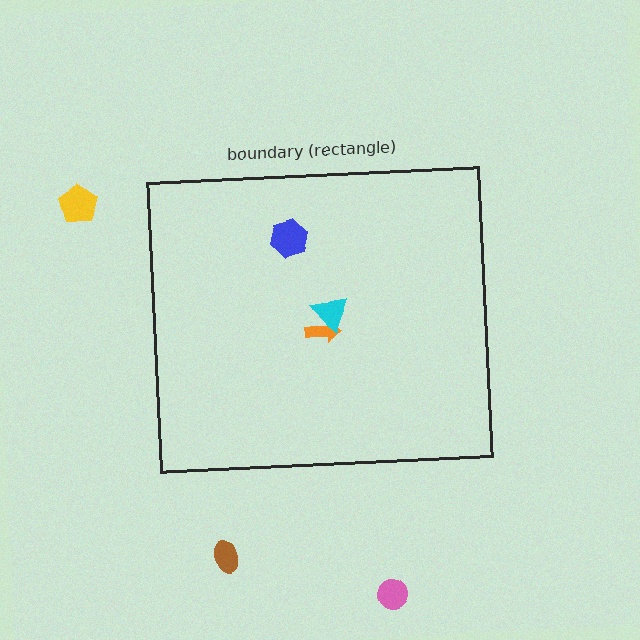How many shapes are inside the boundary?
3 inside, 3 outside.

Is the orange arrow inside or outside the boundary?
Inside.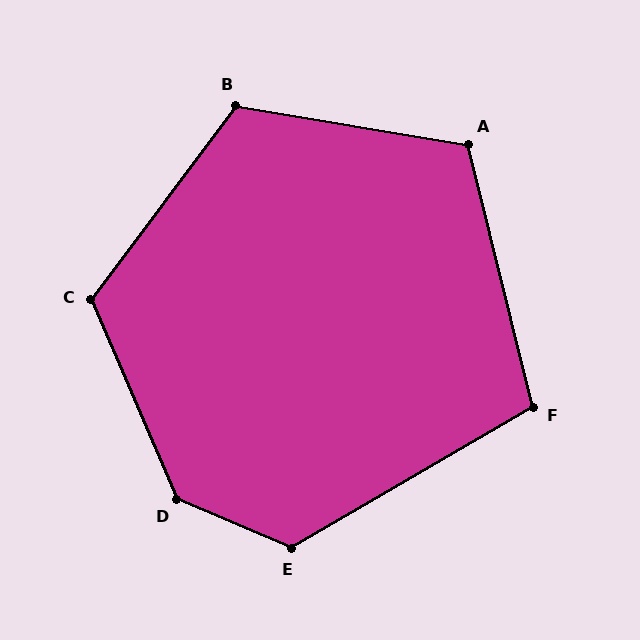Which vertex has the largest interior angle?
D, at approximately 136 degrees.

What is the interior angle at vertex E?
Approximately 127 degrees (obtuse).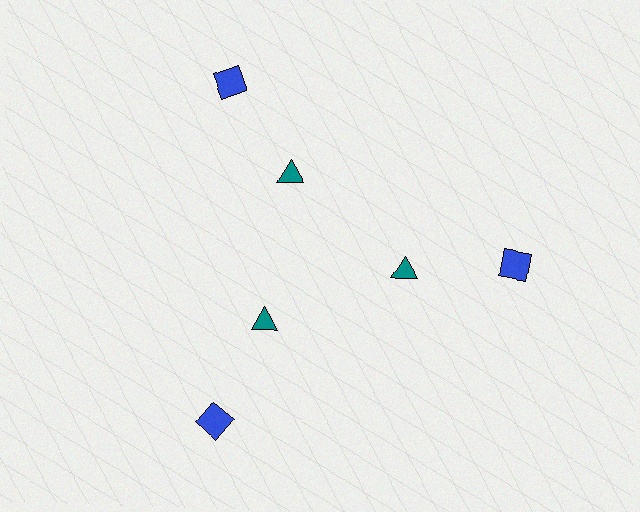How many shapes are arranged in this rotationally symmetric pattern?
There are 6 shapes, arranged in 3 groups of 2.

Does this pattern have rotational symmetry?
Yes, this pattern has 3-fold rotational symmetry. It looks the same after rotating 120 degrees around the center.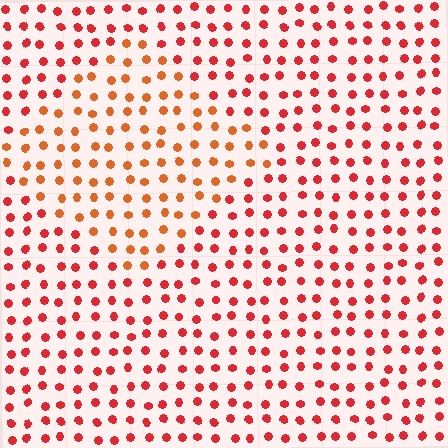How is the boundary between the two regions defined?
The boundary is defined purely by a slight shift in hue (about 25 degrees). Spacing, size, and orientation are identical on both sides.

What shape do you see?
I see a diamond.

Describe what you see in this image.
The image is filled with small red elements in a uniform arrangement. A diamond-shaped region is visible where the elements are tinted to a slightly different hue, forming a subtle color boundary.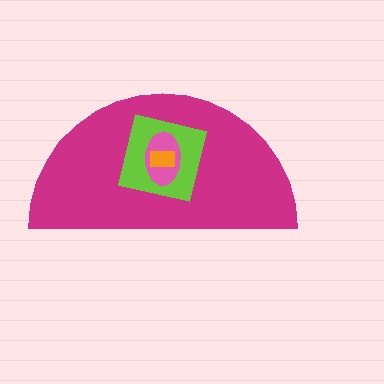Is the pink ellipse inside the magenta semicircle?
Yes.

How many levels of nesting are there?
4.